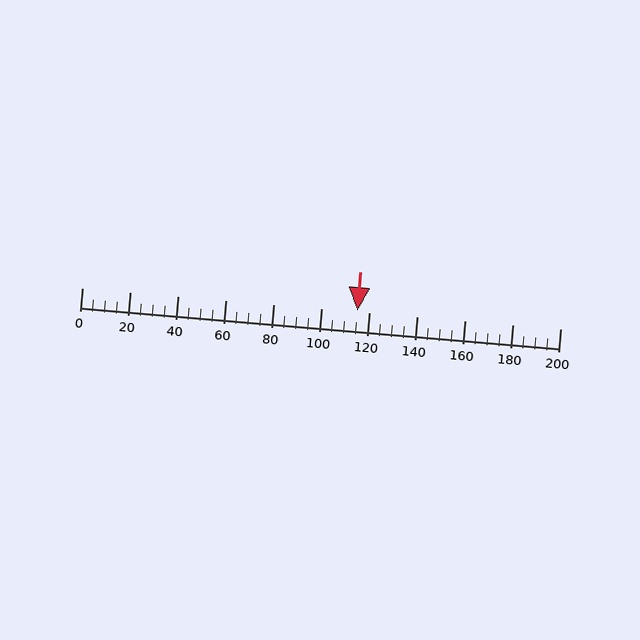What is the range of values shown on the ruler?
The ruler shows values from 0 to 200.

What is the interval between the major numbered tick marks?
The major tick marks are spaced 20 units apart.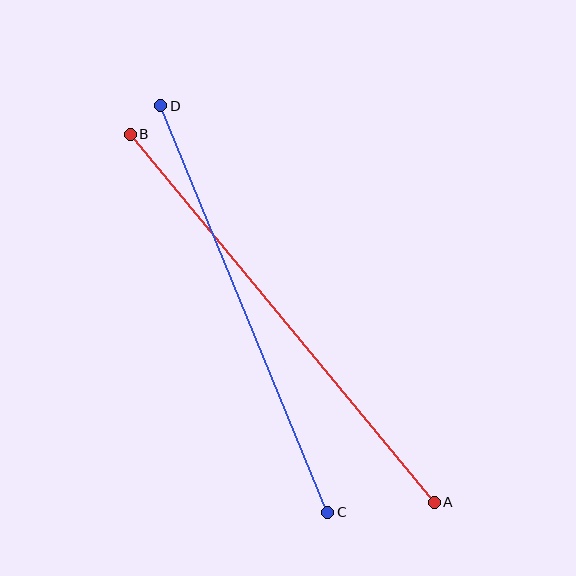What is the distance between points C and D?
The distance is approximately 440 pixels.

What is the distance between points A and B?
The distance is approximately 477 pixels.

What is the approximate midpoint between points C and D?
The midpoint is at approximately (244, 309) pixels.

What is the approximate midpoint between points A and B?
The midpoint is at approximately (282, 318) pixels.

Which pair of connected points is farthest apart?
Points A and B are farthest apart.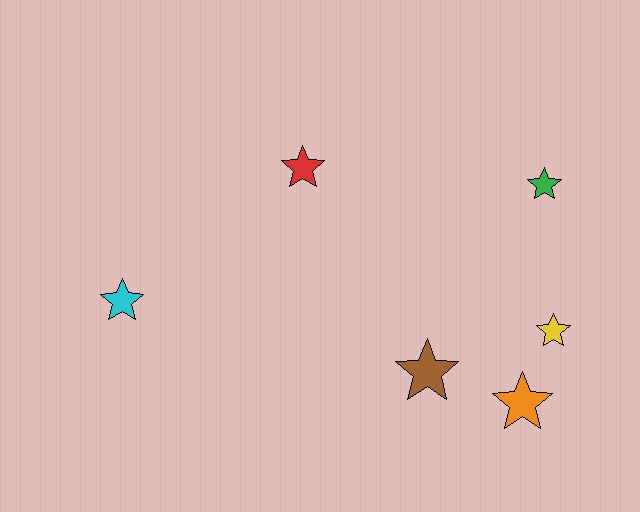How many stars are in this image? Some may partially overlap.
There are 6 stars.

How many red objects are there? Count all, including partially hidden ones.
There is 1 red object.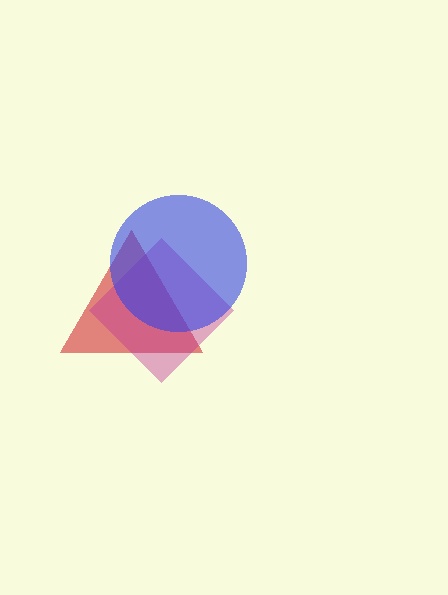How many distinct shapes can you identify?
There are 3 distinct shapes: a red triangle, a magenta diamond, a blue circle.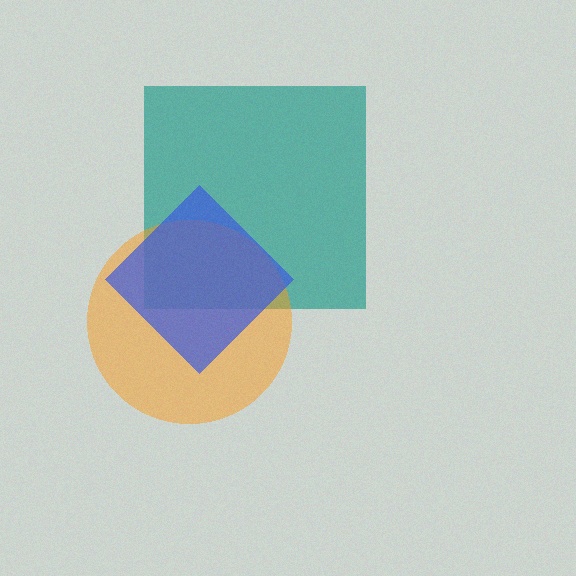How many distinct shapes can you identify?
There are 3 distinct shapes: a teal square, an orange circle, a blue diamond.